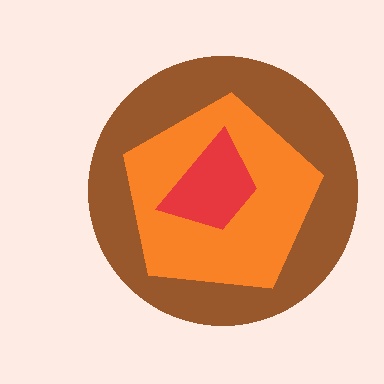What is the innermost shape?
The red trapezoid.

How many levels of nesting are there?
3.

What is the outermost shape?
The brown circle.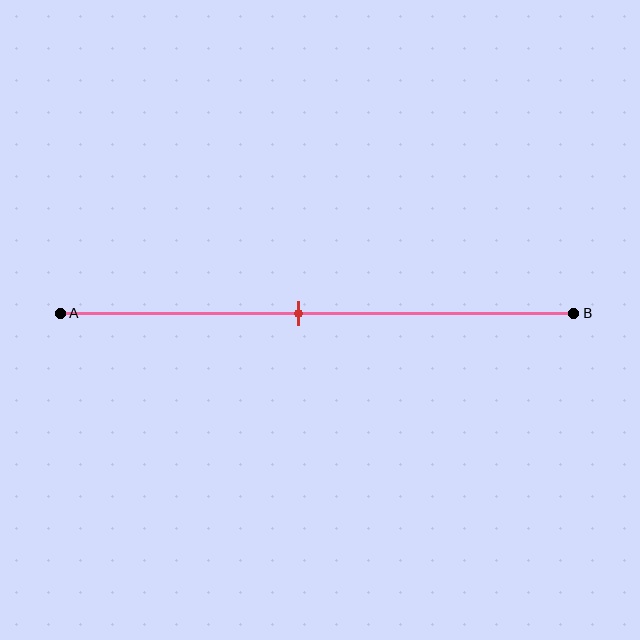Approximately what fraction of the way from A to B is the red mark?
The red mark is approximately 45% of the way from A to B.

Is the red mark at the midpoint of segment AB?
No, the mark is at about 45% from A, not at the 50% midpoint.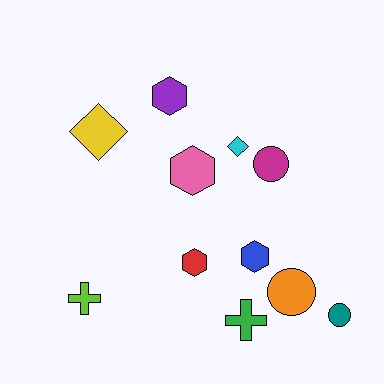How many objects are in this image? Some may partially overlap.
There are 11 objects.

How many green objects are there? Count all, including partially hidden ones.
There is 1 green object.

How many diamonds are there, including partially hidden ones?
There are 2 diamonds.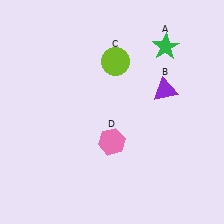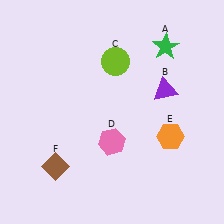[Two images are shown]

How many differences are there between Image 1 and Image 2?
There are 2 differences between the two images.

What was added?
An orange hexagon (E), a brown diamond (F) were added in Image 2.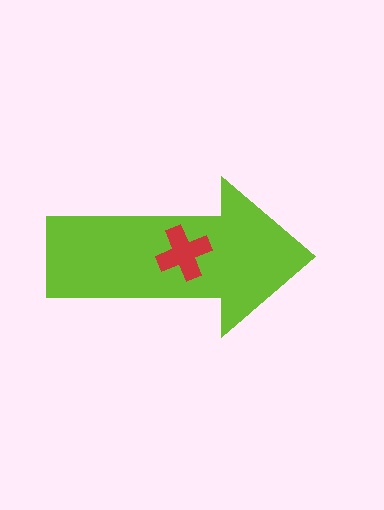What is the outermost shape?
The lime arrow.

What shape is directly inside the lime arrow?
The red cross.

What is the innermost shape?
The red cross.